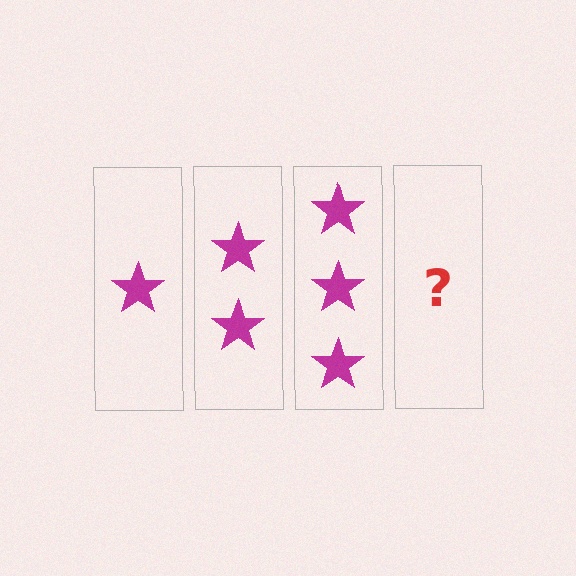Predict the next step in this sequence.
The next step is 4 stars.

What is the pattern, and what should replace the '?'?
The pattern is that each step adds one more star. The '?' should be 4 stars.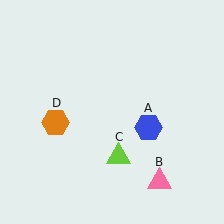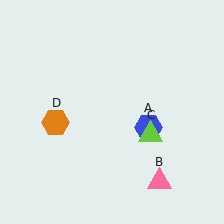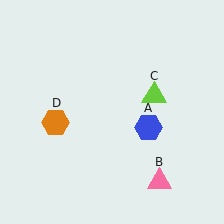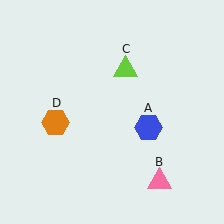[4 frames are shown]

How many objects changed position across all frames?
1 object changed position: lime triangle (object C).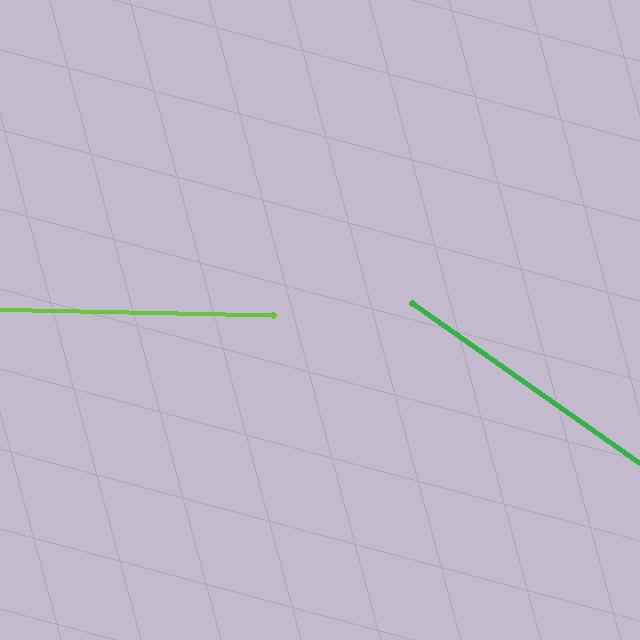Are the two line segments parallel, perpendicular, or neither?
Neither parallel nor perpendicular — they differ by about 34°.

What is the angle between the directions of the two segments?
Approximately 34 degrees.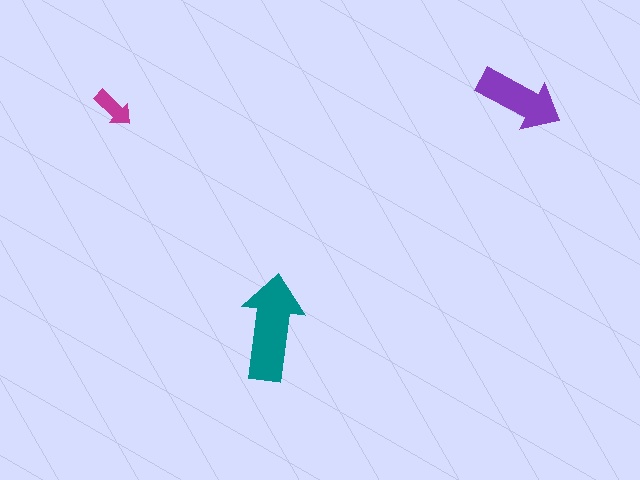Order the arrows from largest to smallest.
the teal one, the purple one, the magenta one.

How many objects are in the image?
There are 3 objects in the image.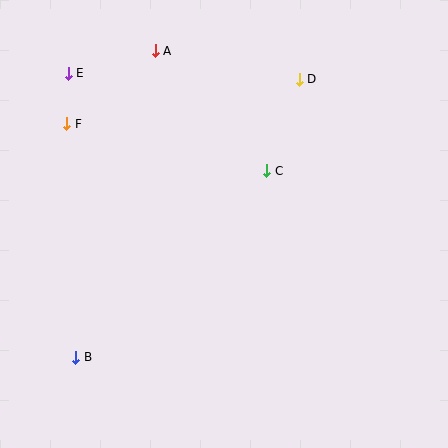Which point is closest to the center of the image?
Point C at (267, 171) is closest to the center.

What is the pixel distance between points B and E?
The distance between B and E is 284 pixels.